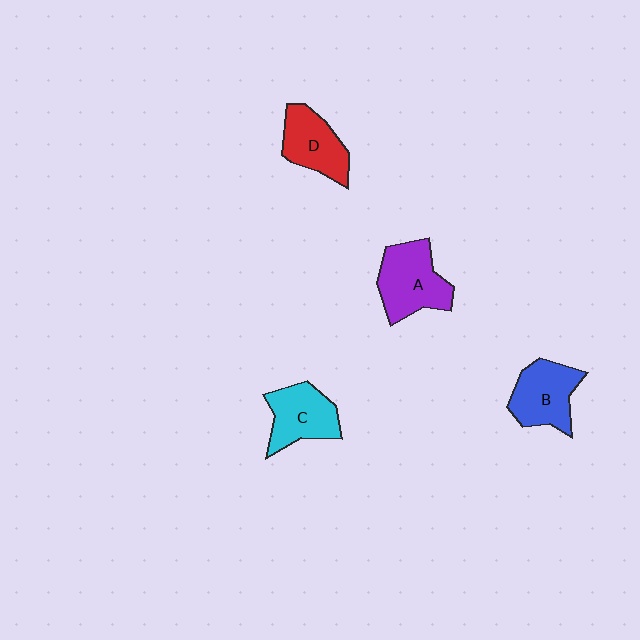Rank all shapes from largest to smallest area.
From largest to smallest: A (purple), B (blue), C (cyan), D (red).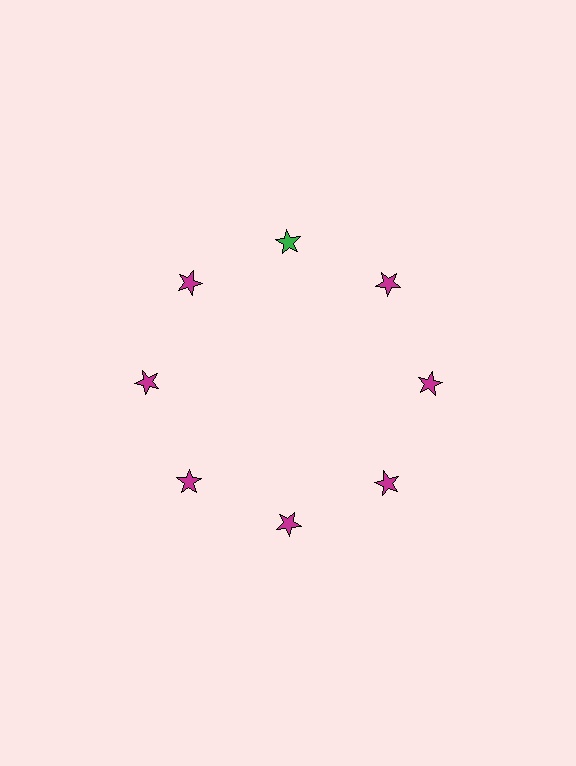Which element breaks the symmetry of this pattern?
The green star at roughly the 12 o'clock position breaks the symmetry. All other shapes are magenta stars.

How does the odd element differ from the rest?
It has a different color: green instead of magenta.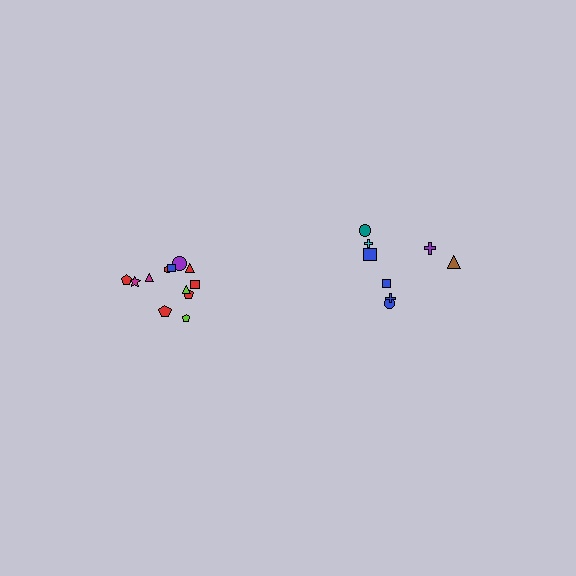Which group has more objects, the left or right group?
The left group.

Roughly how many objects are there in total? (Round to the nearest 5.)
Roughly 20 objects in total.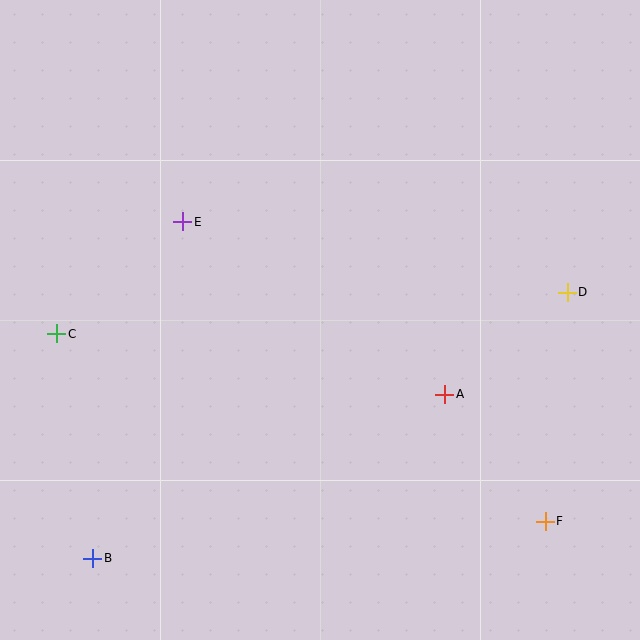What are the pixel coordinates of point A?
Point A is at (445, 394).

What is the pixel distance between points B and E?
The distance between B and E is 349 pixels.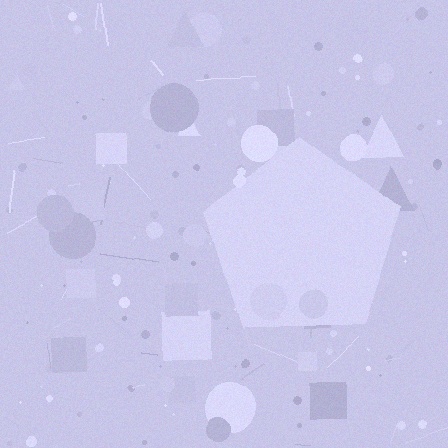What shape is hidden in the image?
A pentagon is hidden in the image.